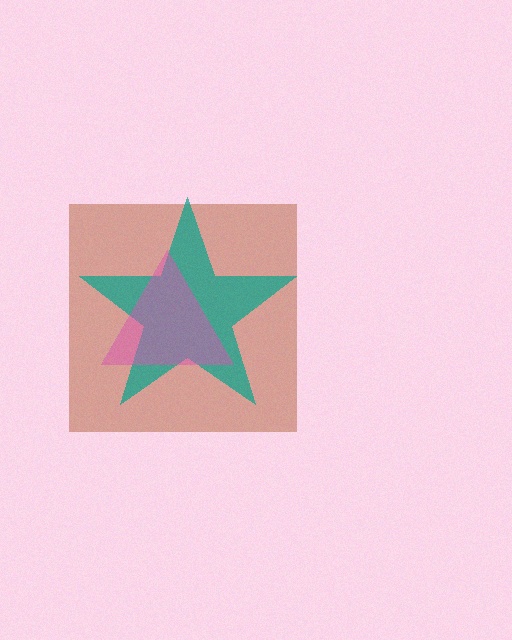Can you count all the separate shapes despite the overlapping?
Yes, there are 3 separate shapes.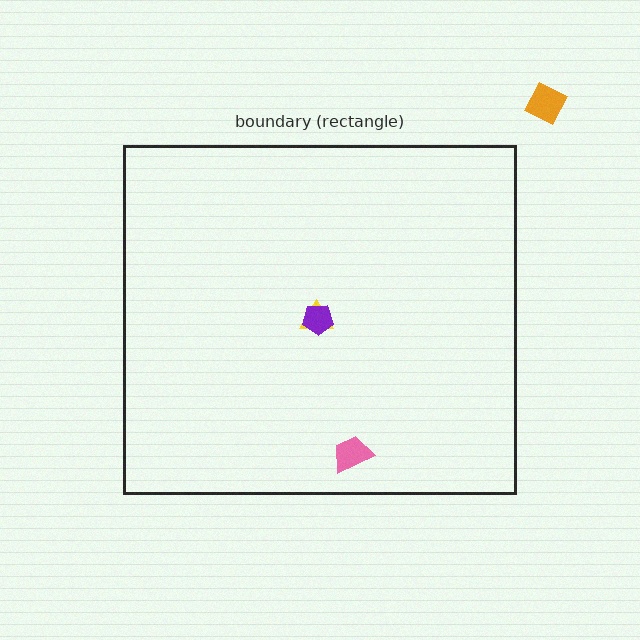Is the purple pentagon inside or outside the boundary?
Inside.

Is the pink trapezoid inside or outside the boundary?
Inside.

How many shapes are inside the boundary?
3 inside, 1 outside.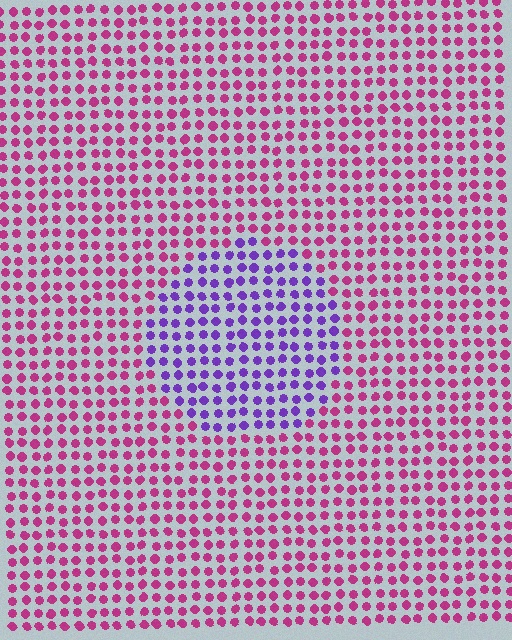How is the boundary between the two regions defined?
The boundary is defined purely by a slight shift in hue (about 56 degrees). Spacing, size, and orientation are identical on both sides.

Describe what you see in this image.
The image is filled with small magenta elements in a uniform arrangement. A circle-shaped region is visible where the elements are tinted to a slightly different hue, forming a subtle color boundary.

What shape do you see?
I see a circle.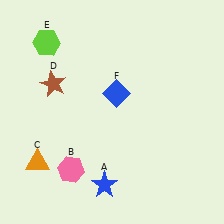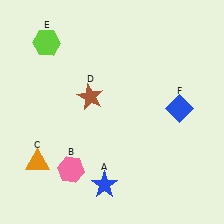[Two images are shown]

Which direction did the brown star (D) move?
The brown star (D) moved right.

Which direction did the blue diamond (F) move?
The blue diamond (F) moved right.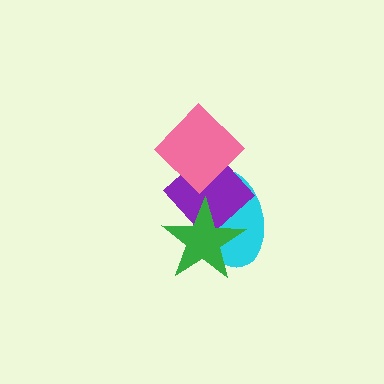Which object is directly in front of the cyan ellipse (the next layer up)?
The purple diamond is directly in front of the cyan ellipse.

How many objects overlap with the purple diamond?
3 objects overlap with the purple diamond.